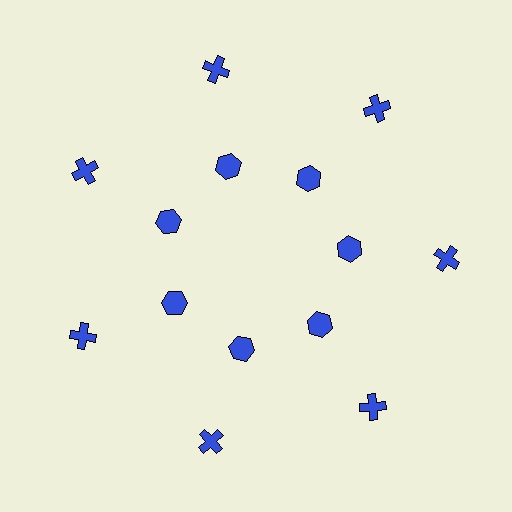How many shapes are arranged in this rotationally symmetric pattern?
There are 14 shapes, arranged in 7 groups of 2.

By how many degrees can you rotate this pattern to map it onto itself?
The pattern maps onto itself every 51 degrees of rotation.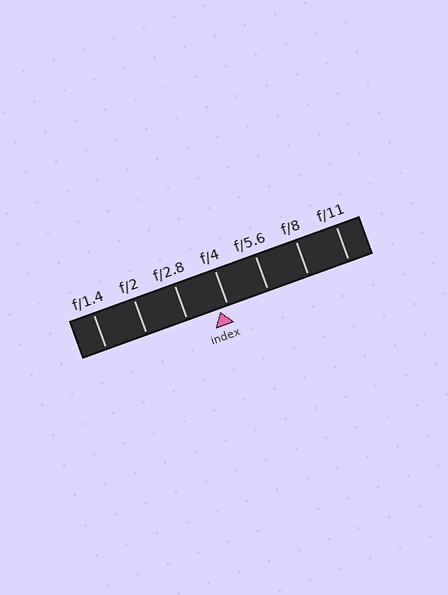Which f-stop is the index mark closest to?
The index mark is closest to f/4.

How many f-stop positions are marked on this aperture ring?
There are 7 f-stop positions marked.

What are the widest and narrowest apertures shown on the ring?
The widest aperture shown is f/1.4 and the narrowest is f/11.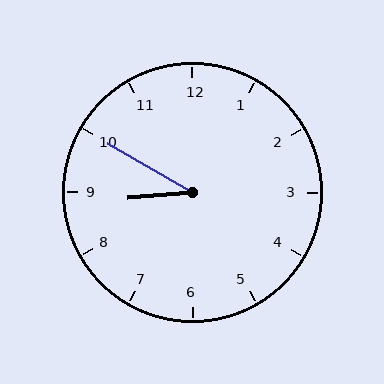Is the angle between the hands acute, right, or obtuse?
It is acute.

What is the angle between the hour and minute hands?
Approximately 35 degrees.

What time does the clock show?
8:50.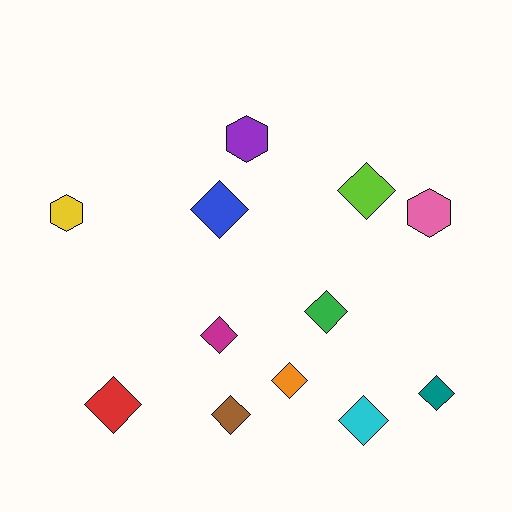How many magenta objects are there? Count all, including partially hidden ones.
There is 1 magenta object.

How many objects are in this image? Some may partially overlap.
There are 12 objects.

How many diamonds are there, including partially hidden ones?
There are 9 diamonds.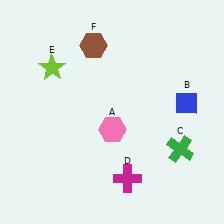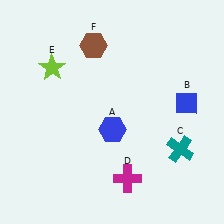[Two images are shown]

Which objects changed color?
A changed from pink to blue. C changed from green to teal.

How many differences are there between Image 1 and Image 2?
There are 2 differences between the two images.